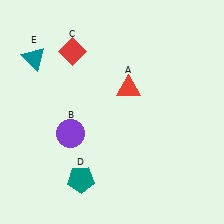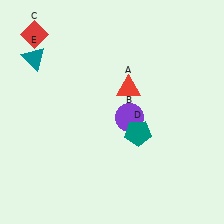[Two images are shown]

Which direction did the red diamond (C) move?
The red diamond (C) moved left.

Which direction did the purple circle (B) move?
The purple circle (B) moved right.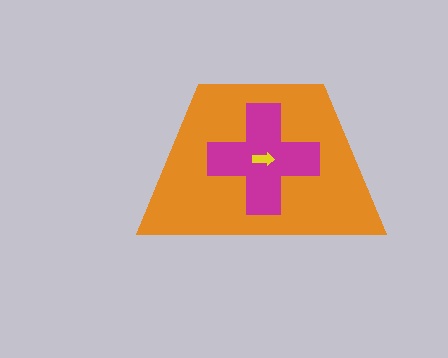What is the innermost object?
The yellow arrow.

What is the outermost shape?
The orange trapezoid.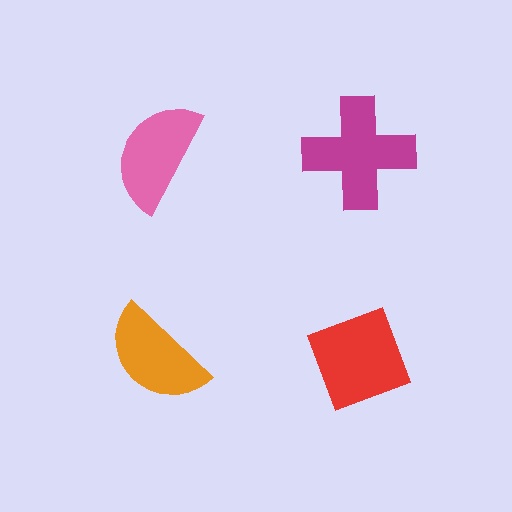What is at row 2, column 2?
A red diamond.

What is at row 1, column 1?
A pink semicircle.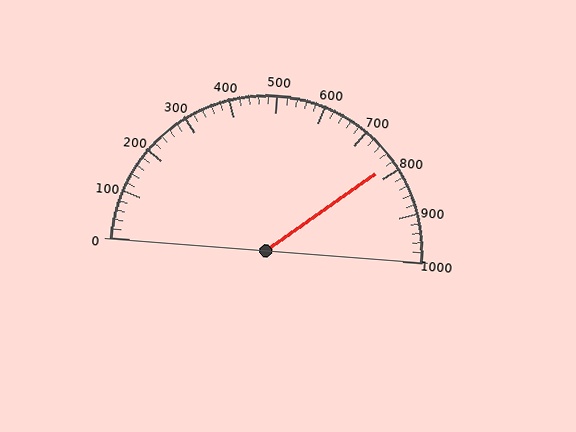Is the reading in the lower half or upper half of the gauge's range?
The reading is in the upper half of the range (0 to 1000).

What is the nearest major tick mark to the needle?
The nearest major tick mark is 800.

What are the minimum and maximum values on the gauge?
The gauge ranges from 0 to 1000.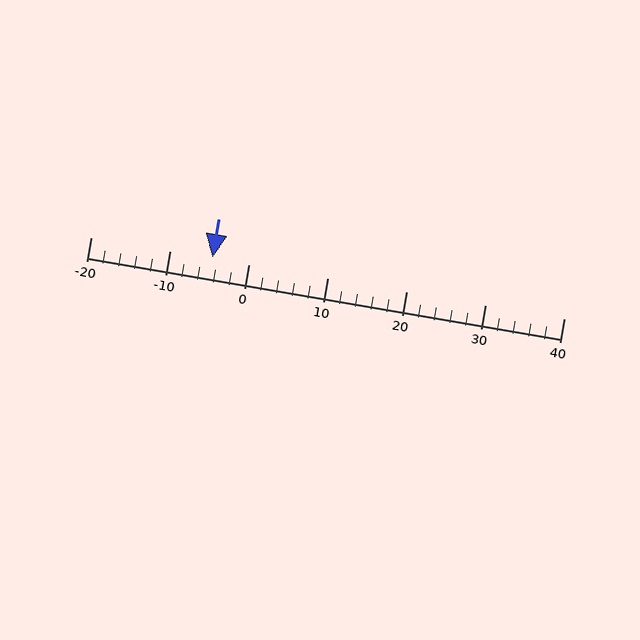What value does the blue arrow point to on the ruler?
The blue arrow points to approximately -5.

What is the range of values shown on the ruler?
The ruler shows values from -20 to 40.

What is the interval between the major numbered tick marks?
The major tick marks are spaced 10 units apart.